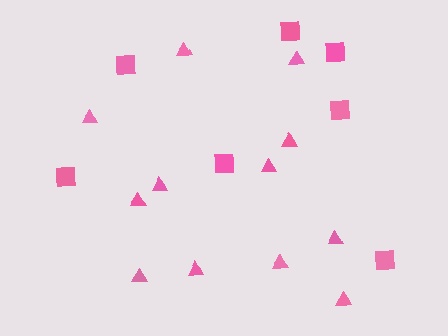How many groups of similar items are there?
There are 2 groups: one group of triangles (12) and one group of squares (7).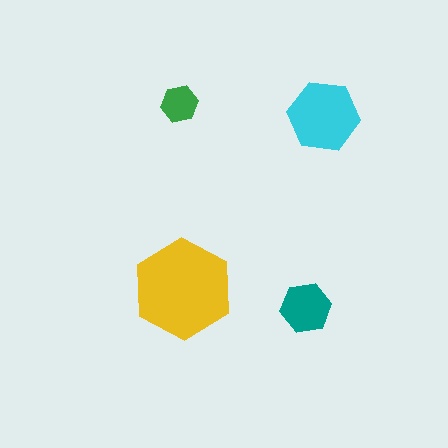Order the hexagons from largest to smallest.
the yellow one, the cyan one, the teal one, the green one.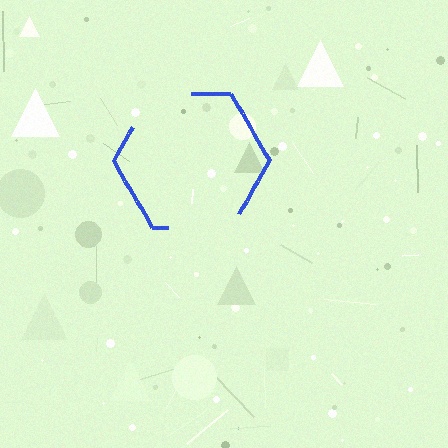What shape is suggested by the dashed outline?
The dashed outline suggests a hexagon.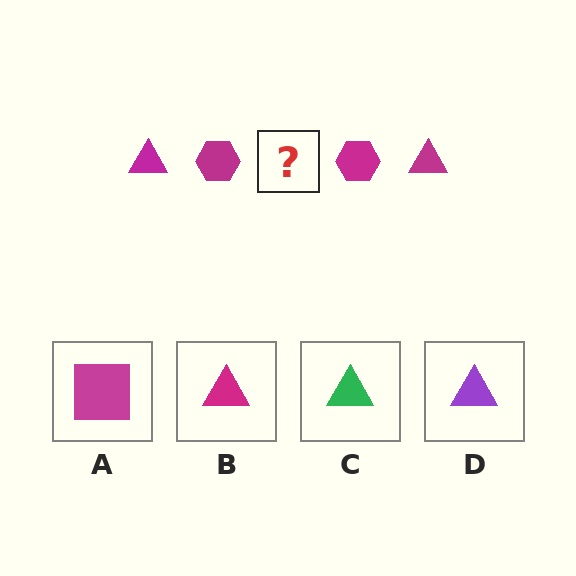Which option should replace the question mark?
Option B.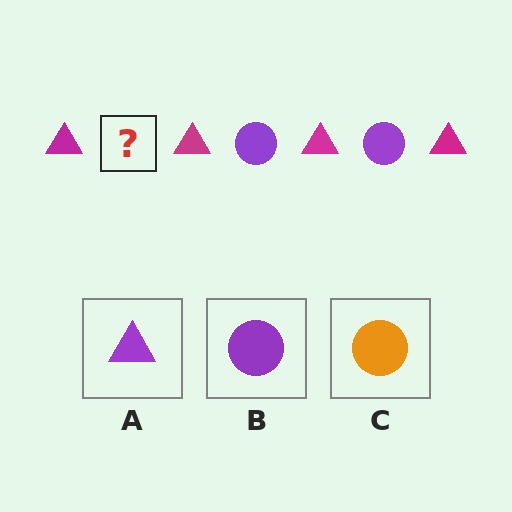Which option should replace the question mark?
Option B.